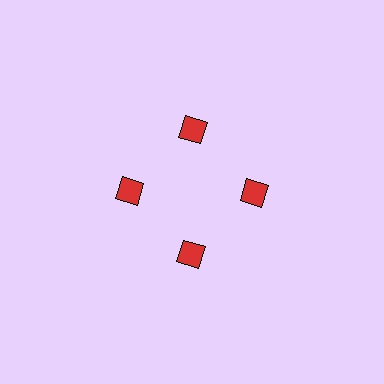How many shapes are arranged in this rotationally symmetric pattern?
There are 4 shapes, arranged in 4 groups of 1.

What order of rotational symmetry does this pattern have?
This pattern has 4-fold rotational symmetry.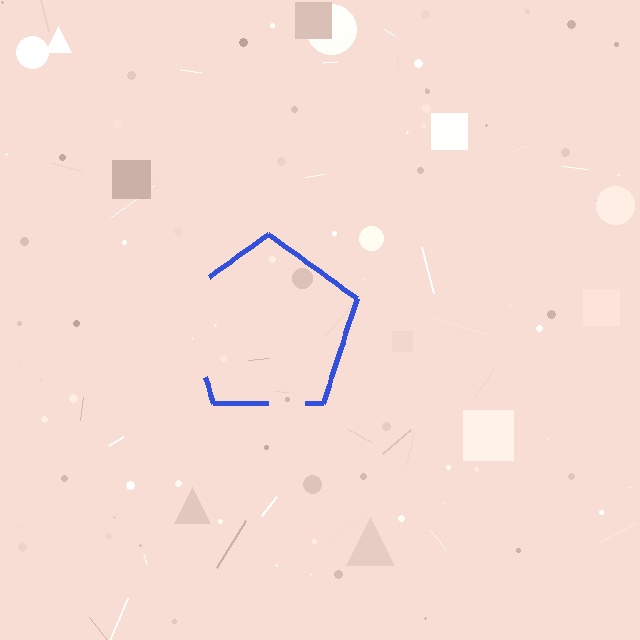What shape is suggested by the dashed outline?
The dashed outline suggests a pentagon.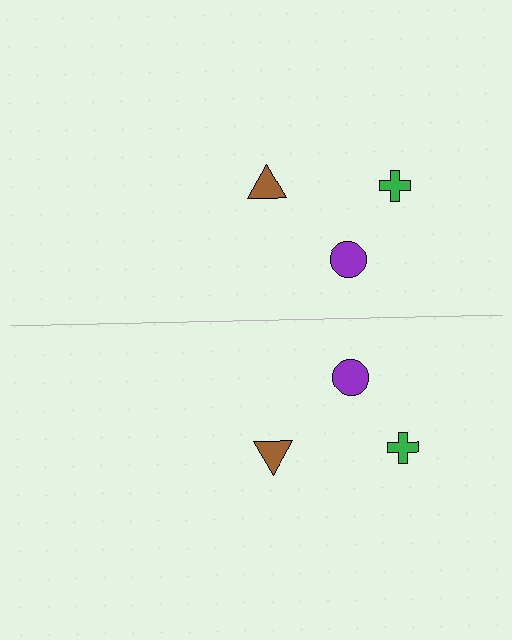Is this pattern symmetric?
Yes, this pattern has bilateral (reflection) symmetry.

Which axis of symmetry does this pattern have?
The pattern has a horizontal axis of symmetry running through the center of the image.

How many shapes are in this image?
There are 6 shapes in this image.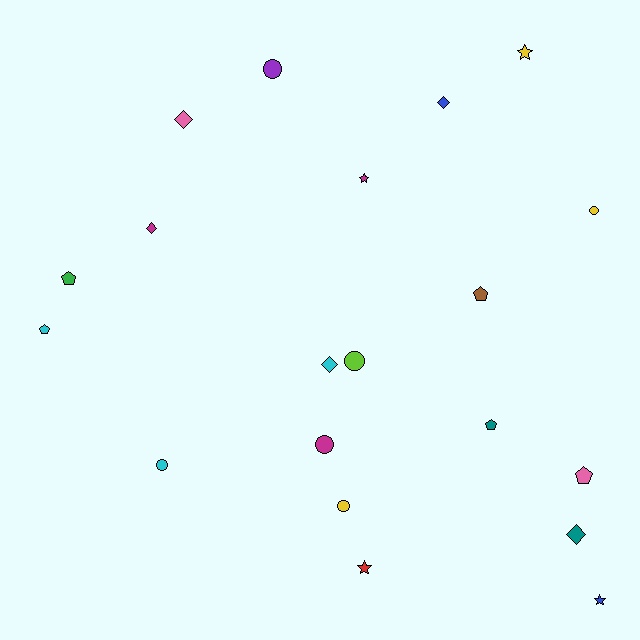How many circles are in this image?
There are 6 circles.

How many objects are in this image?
There are 20 objects.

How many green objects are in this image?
There is 1 green object.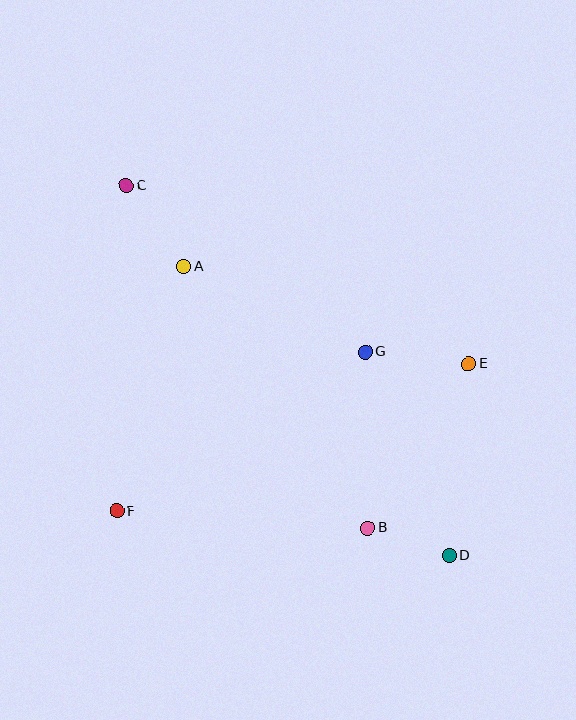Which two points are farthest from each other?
Points C and D are farthest from each other.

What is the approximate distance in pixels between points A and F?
The distance between A and F is approximately 254 pixels.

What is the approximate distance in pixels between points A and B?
The distance between A and B is approximately 320 pixels.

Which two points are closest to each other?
Points B and D are closest to each other.